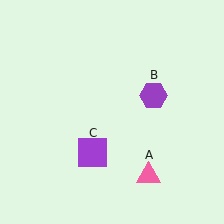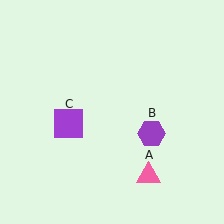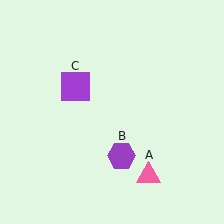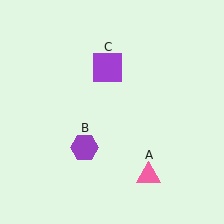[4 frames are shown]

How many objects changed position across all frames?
2 objects changed position: purple hexagon (object B), purple square (object C).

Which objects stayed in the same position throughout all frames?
Pink triangle (object A) remained stationary.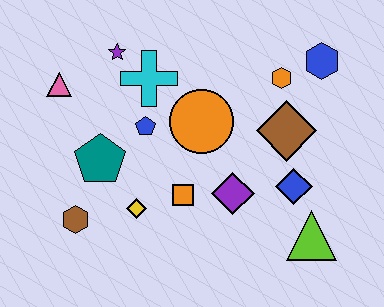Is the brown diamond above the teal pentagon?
Yes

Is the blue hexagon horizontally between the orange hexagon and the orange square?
No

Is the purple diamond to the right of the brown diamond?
No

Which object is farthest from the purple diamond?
The pink triangle is farthest from the purple diamond.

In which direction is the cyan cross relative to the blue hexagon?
The cyan cross is to the left of the blue hexagon.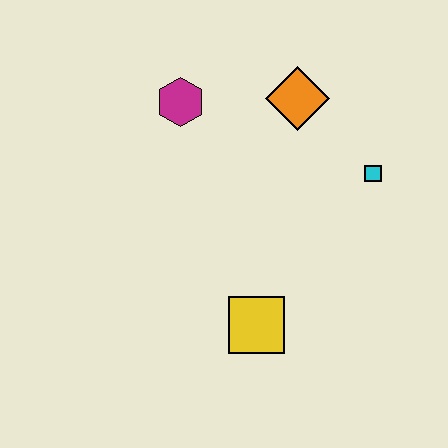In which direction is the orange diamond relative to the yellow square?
The orange diamond is above the yellow square.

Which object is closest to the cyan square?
The orange diamond is closest to the cyan square.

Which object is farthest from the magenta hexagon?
The yellow square is farthest from the magenta hexagon.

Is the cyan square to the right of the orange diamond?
Yes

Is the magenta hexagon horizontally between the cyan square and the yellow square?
No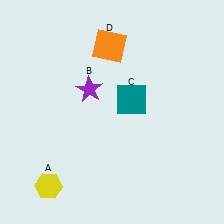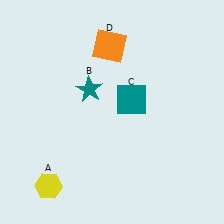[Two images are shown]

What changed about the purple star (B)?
In Image 1, B is purple. In Image 2, it changed to teal.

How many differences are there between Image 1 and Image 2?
There is 1 difference between the two images.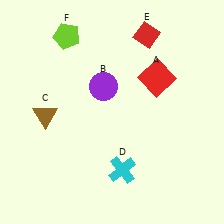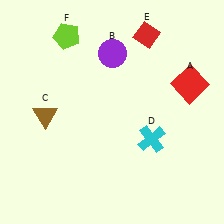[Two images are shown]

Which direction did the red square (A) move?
The red square (A) moved right.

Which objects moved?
The objects that moved are: the red square (A), the purple circle (B), the cyan cross (D).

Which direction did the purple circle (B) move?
The purple circle (B) moved up.